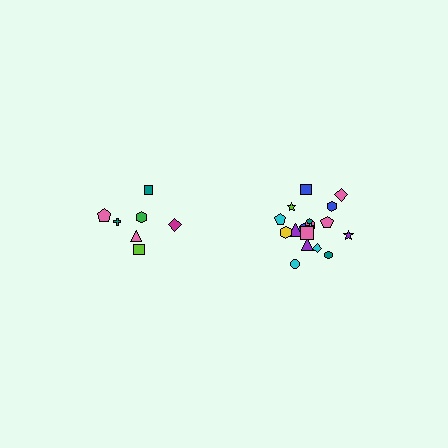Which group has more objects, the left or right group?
The right group.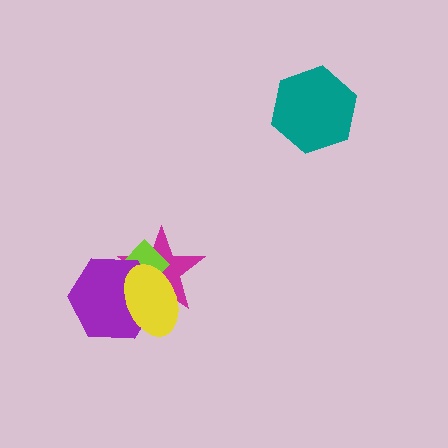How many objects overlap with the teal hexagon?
0 objects overlap with the teal hexagon.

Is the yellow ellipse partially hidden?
No, no other shape covers it.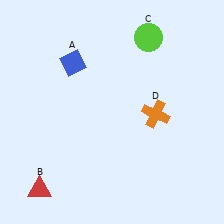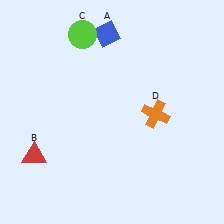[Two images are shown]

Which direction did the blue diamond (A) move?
The blue diamond (A) moved right.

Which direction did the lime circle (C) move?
The lime circle (C) moved left.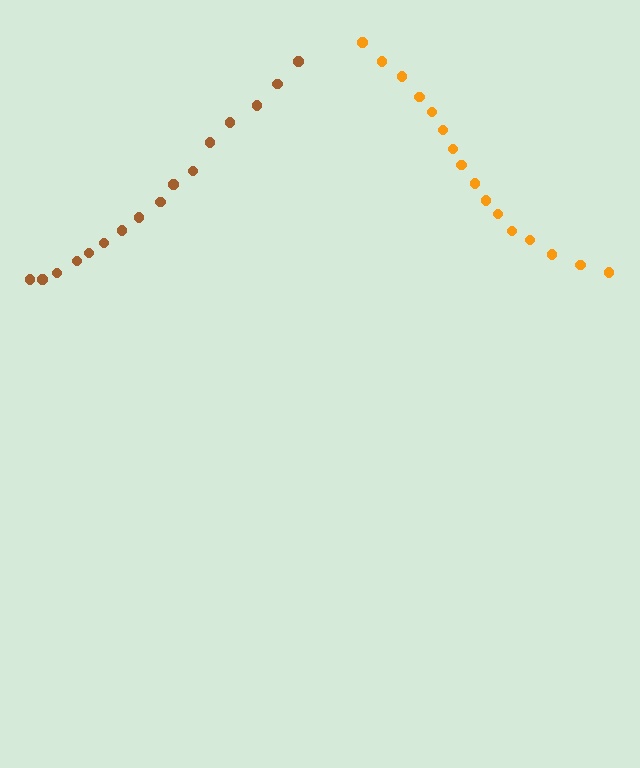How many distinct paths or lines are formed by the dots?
There are 2 distinct paths.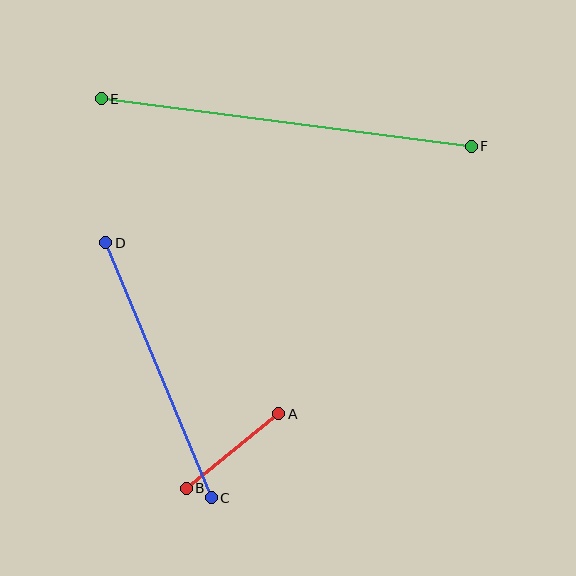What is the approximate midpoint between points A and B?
The midpoint is at approximately (233, 451) pixels.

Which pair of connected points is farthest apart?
Points E and F are farthest apart.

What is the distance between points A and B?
The distance is approximately 119 pixels.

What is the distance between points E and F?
The distance is approximately 373 pixels.